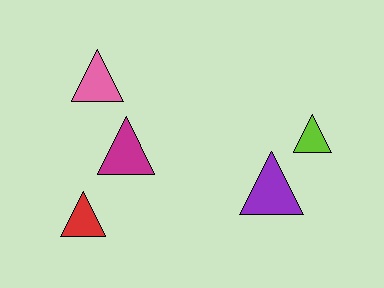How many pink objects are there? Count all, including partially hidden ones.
There is 1 pink object.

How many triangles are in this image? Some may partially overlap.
There are 5 triangles.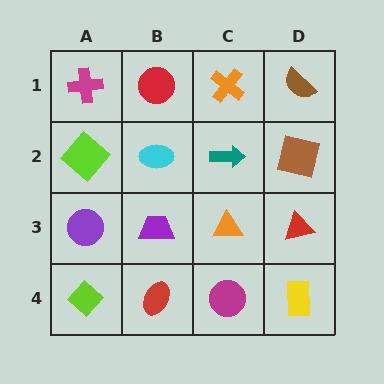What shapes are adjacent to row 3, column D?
A brown square (row 2, column D), a yellow rectangle (row 4, column D), an orange triangle (row 3, column C).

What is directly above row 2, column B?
A red circle.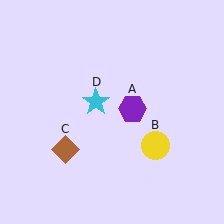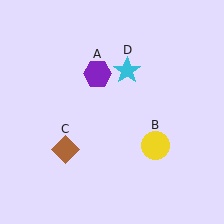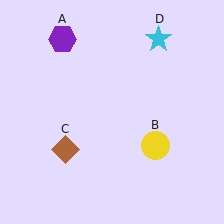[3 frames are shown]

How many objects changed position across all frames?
2 objects changed position: purple hexagon (object A), cyan star (object D).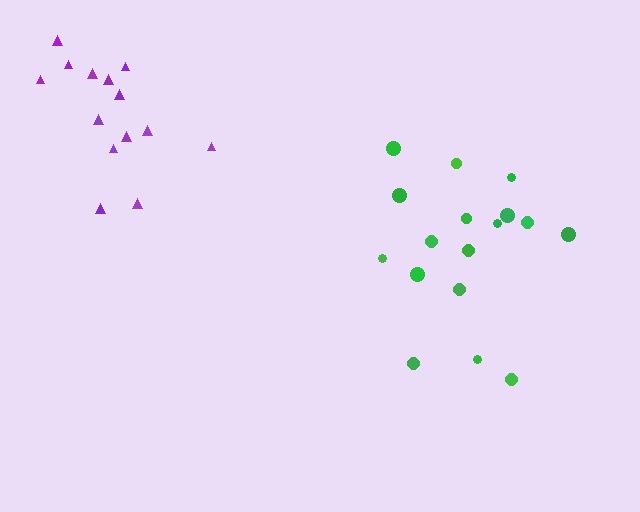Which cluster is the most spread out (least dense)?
Purple.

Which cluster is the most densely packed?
Green.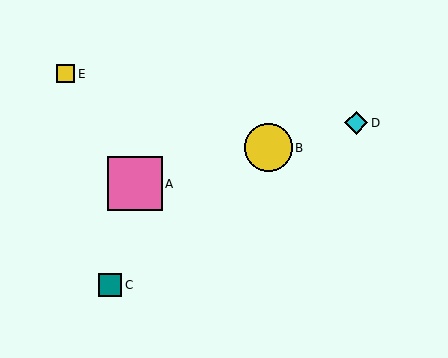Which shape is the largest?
The pink square (labeled A) is the largest.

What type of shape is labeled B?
Shape B is a yellow circle.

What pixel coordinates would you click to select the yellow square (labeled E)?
Click at (66, 74) to select the yellow square E.